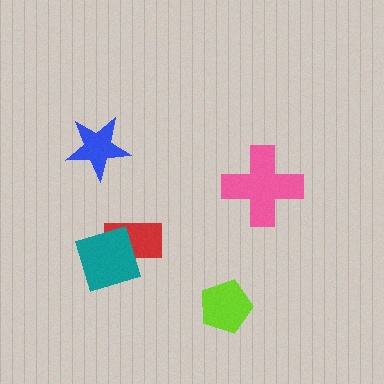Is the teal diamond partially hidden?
No, no other shape covers it.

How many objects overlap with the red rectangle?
1 object overlaps with the red rectangle.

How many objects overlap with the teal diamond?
1 object overlaps with the teal diamond.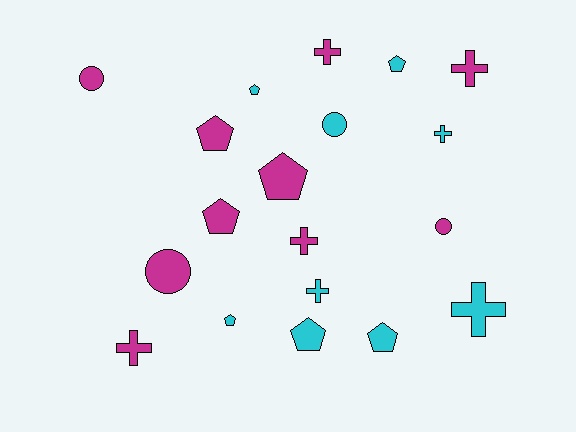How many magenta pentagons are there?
There are 3 magenta pentagons.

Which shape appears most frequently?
Pentagon, with 8 objects.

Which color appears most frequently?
Magenta, with 10 objects.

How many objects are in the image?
There are 19 objects.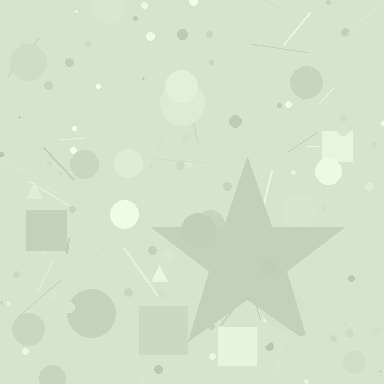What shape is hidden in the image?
A star is hidden in the image.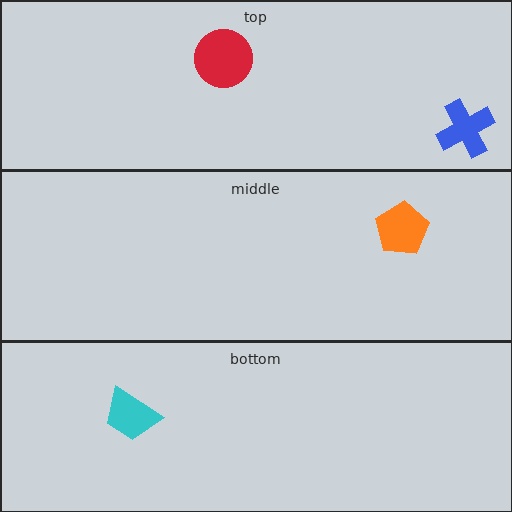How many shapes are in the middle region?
1.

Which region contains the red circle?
The top region.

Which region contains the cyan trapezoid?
The bottom region.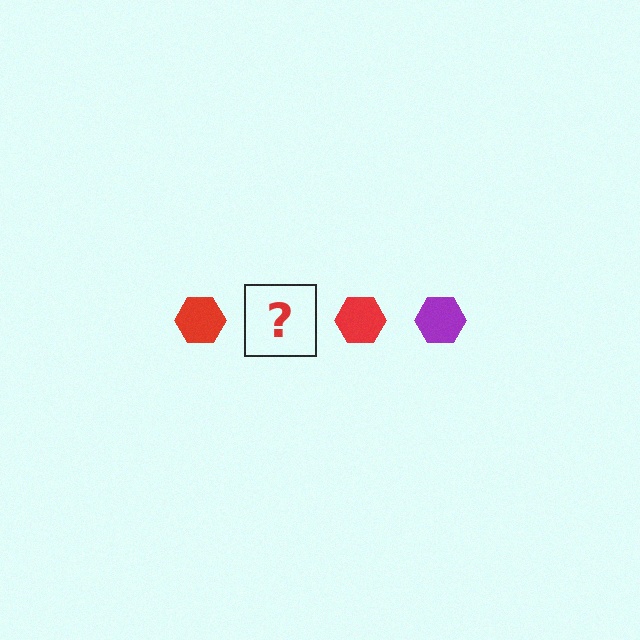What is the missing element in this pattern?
The missing element is a purple hexagon.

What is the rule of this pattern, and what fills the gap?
The rule is that the pattern cycles through red, purple hexagons. The gap should be filled with a purple hexagon.